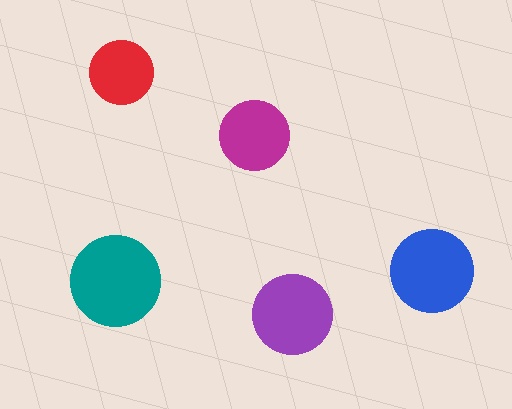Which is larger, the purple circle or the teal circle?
The teal one.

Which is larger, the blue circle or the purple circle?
The blue one.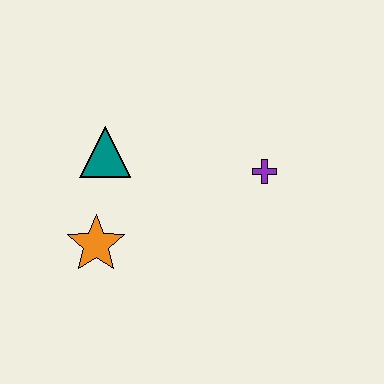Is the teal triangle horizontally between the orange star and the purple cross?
Yes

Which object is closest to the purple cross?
The teal triangle is closest to the purple cross.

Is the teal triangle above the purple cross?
Yes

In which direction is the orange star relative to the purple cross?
The orange star is to the left of the purple cross.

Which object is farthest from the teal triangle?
The purple cross is farthest from the teal triangle.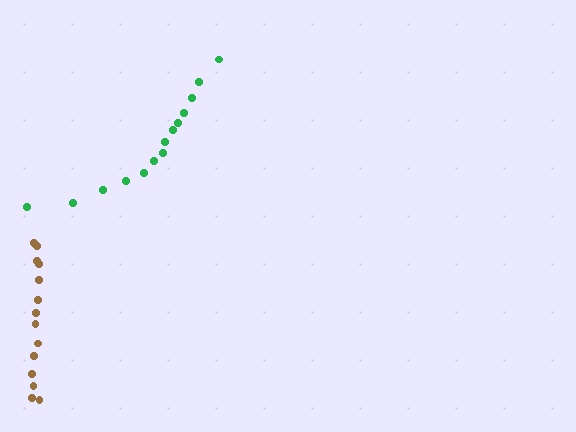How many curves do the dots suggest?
There are 2 distinct paths.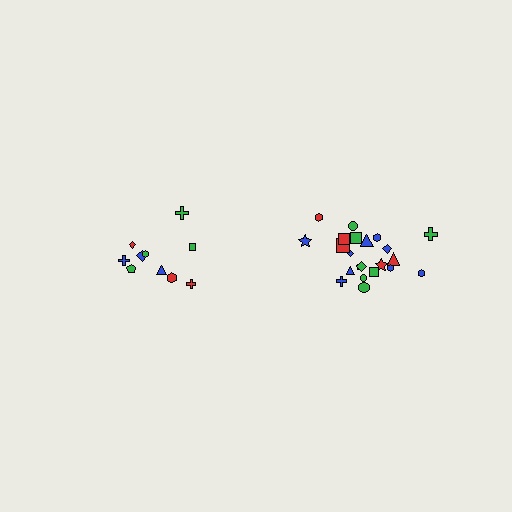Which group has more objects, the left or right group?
The right group.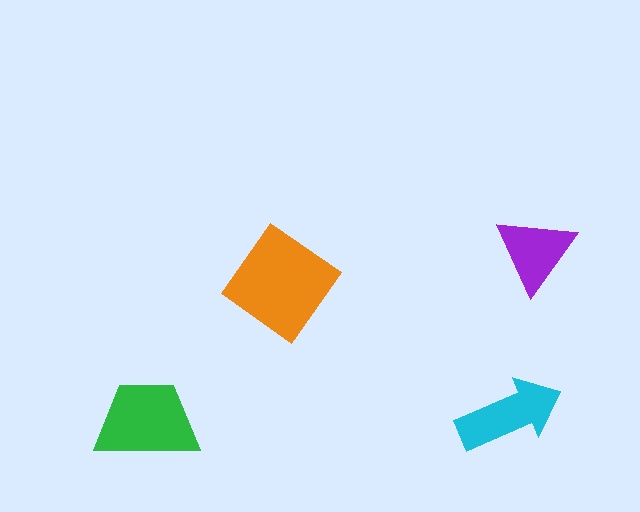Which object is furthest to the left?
The green trapezoid is leftmost.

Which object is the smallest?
The purple triangle.